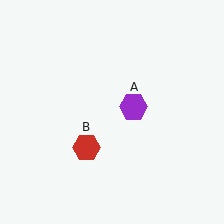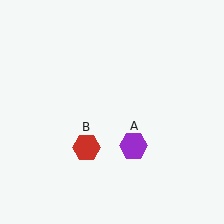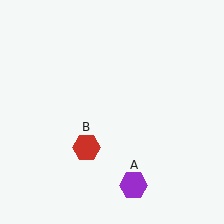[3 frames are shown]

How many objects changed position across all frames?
1 object changed position: purple hexagon (object A).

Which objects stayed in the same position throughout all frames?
Red hexagon (object B) remained stationary.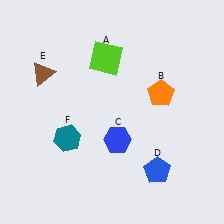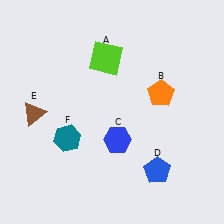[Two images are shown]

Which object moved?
The brown triangle (E) moved down.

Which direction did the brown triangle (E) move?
The brown triangle (E) moved down.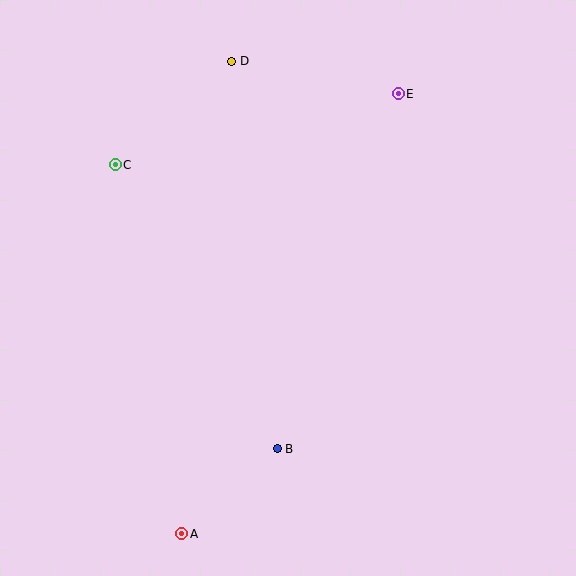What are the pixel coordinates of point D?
Point D is at (232, 61).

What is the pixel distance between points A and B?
The distance between A and B is 128 pixels.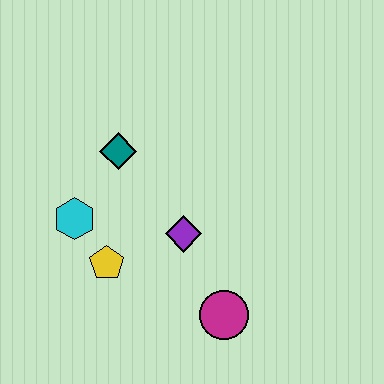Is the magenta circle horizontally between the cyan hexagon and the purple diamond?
No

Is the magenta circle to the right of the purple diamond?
Yes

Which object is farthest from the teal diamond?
The magenta circle is farthest from the teal diamond.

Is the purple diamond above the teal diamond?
No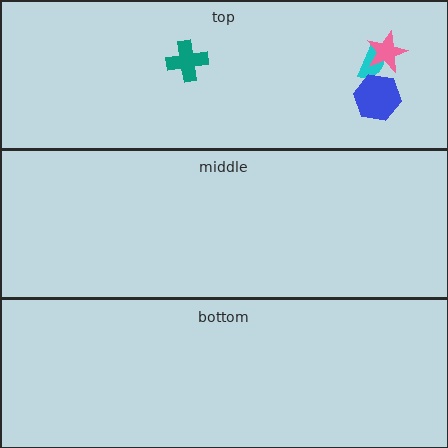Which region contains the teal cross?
The top region.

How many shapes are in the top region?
4.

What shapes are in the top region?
The cyan semicircle, the blue hexagon, the teal cross, the pink star.